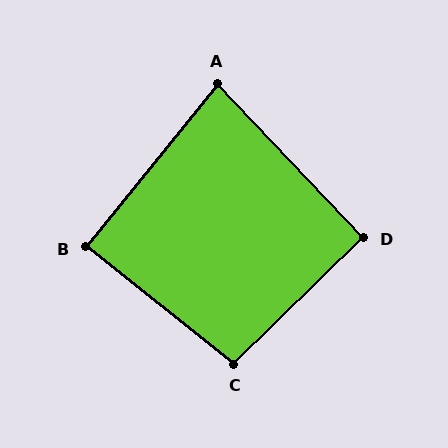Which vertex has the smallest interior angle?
A, at approximately 83 degrees.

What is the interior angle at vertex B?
Approximately 90 degrees (approximately right).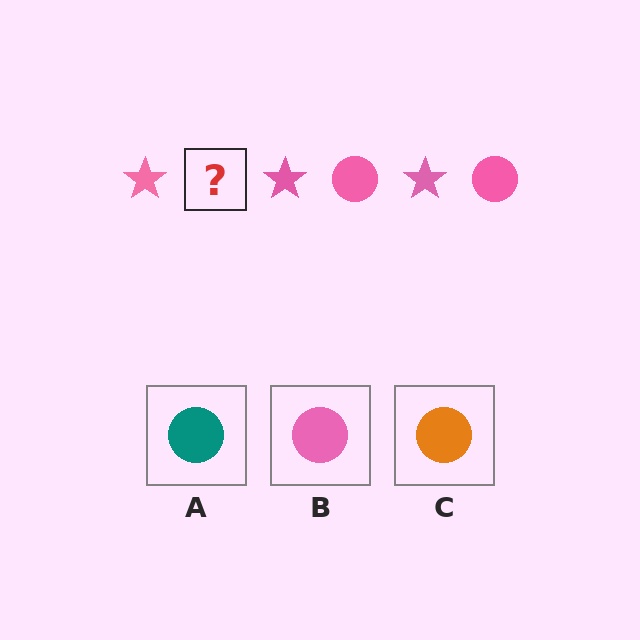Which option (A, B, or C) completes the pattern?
B.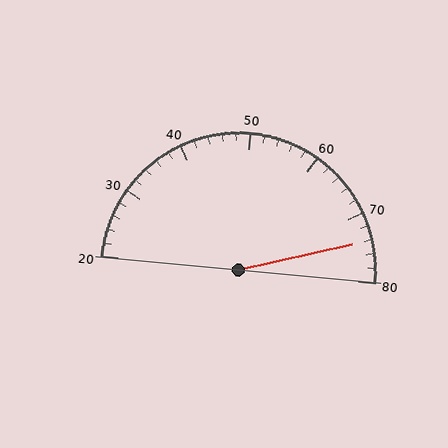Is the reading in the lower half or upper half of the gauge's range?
The reading is in the upper half of the range (20 to 80).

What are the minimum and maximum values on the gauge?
The gauge ranges from 20 to 80.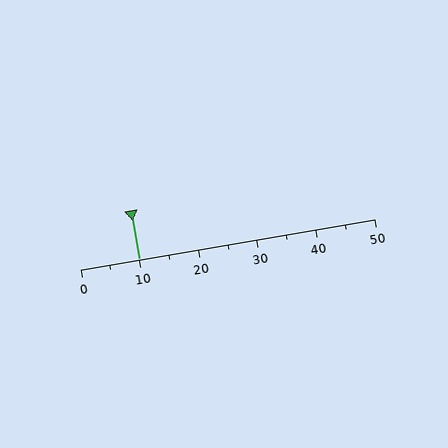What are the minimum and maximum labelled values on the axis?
The axis runs from 0 to 50.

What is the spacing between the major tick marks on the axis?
The major ticks are spaced 10 apart.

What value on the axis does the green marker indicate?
The marker indicates approximately 10.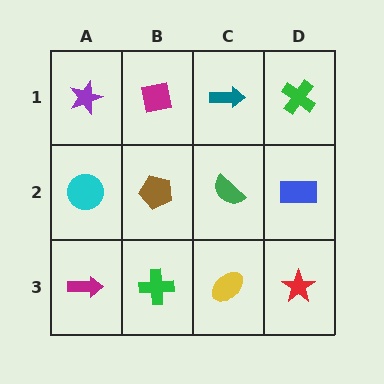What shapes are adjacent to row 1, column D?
A blue rectangle (row 2, column D), a teal arrow (row 1, column C).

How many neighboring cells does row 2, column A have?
3.